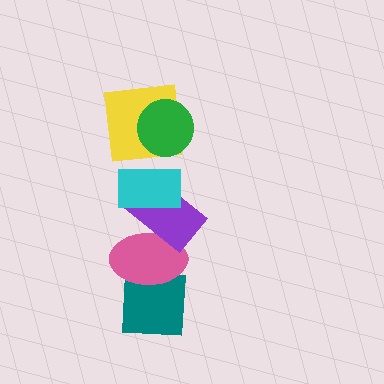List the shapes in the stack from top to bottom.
From top to bottom: the green circle, the yellow square, the cyan rectangle, the purple rectangle, the pink ellipse, the teal square.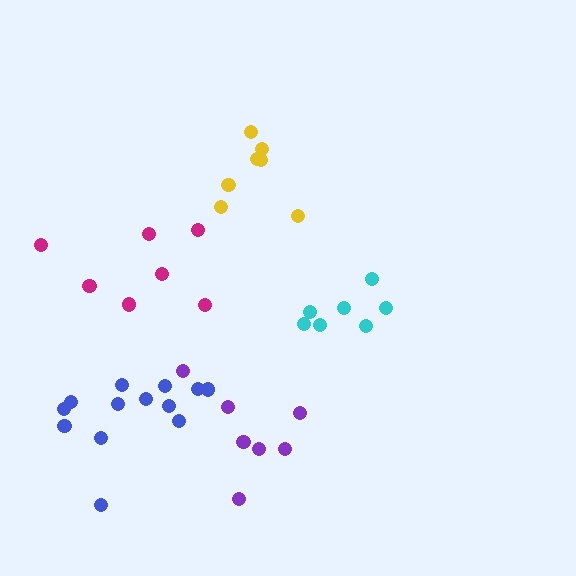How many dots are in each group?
Group 1: 13 dots, Group 2: 7 dots, Group 3: 7 dots, Group 4: 7 dots, Group 5: 7 dots (41 total).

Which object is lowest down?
The purple cluster is bottommost.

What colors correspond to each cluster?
The clusters are colored: blue, cyan, magenta, yellow, purple.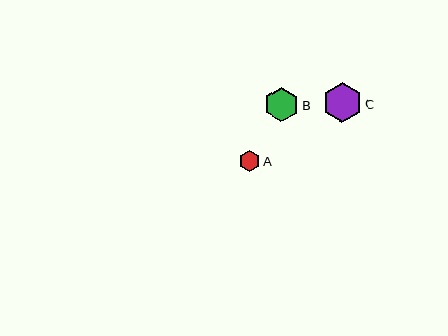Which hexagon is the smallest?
Hexagon A is the smallest with a size of approximately 21 pixels.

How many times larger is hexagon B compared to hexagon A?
Hexagon B is approximately 1.6 times the size of hexagon A.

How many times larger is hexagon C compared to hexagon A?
Hexagon C is approximately 1.9 times the size of hexagon A.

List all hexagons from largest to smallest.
From largest to smallest: C, B, A.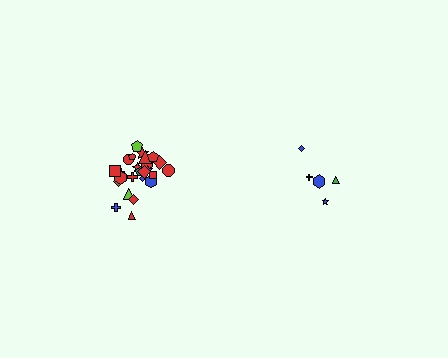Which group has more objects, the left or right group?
The left group.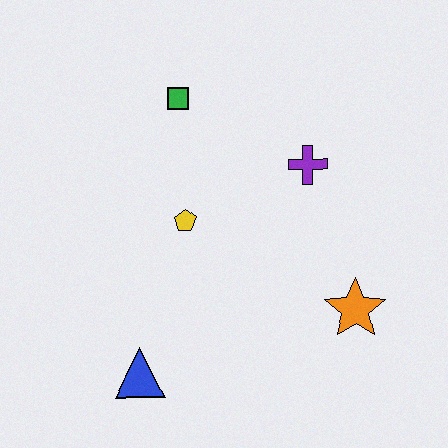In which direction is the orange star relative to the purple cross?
The orange star is below the purple cross.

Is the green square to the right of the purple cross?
No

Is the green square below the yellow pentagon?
No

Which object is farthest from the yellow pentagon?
The orange star is farthest from the yellow pentagon.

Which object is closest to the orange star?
The purple cross is closest to the orange star.